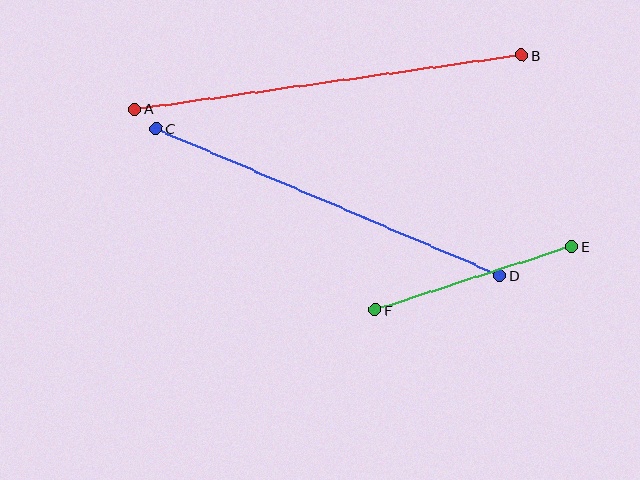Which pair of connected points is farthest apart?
Points A and B are farthest apart.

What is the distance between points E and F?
The distance is approximately 207 pixels.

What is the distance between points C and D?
The distance is approximately 374 pixels.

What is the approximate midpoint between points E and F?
The midpoint is at approximately (473, 278) pixels.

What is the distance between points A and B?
The distance is approximately 391 pixels.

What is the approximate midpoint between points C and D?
The midpoint is at approximately (328, 202) pixels.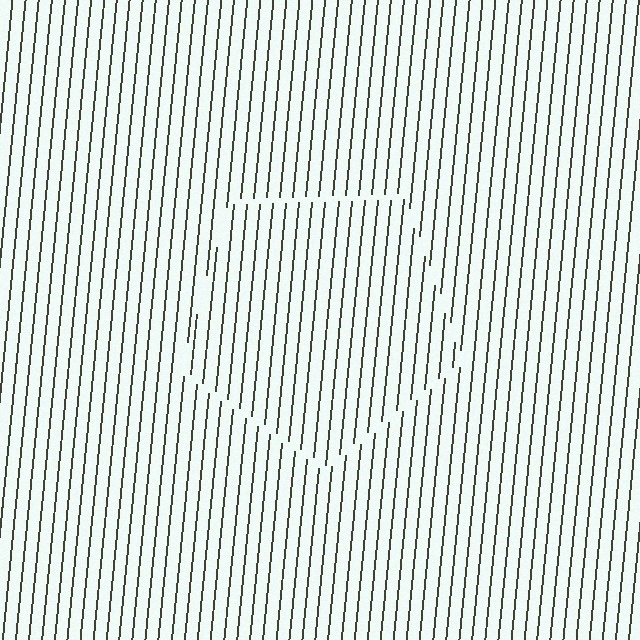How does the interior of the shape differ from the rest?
The interior of the shape contains the same grating, shifted by half a period — the contour is defined by the phase discontinuity where line-ends from the inner and outer gratings abut.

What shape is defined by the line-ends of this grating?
An illusory pentagon. The interior of the shape contains the same grating, shifted by half a period — the contour is defined by the phase discontinuity where line-ends from the inner and outer gratings abut.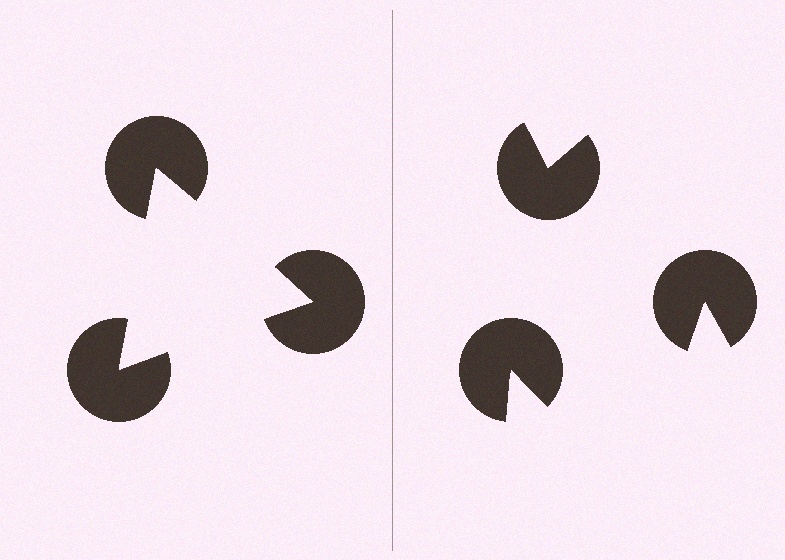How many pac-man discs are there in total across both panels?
6 — 3 on each side.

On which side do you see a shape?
An illusory triangle appears on the left side. On the right side the wedge cuts are rotated, so no coherent shape forms.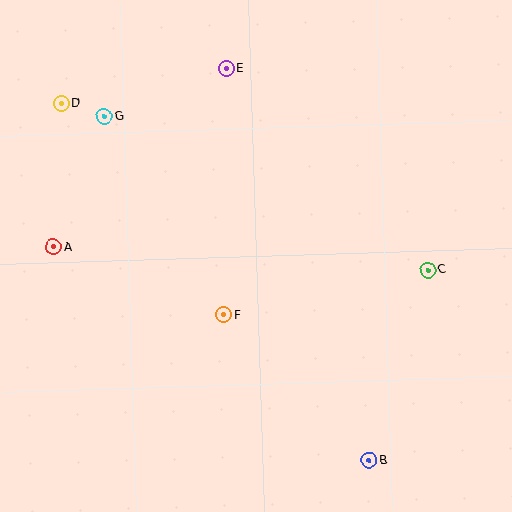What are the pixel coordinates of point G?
Point G is at (104, 116).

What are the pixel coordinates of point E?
Point E is at (227, 69).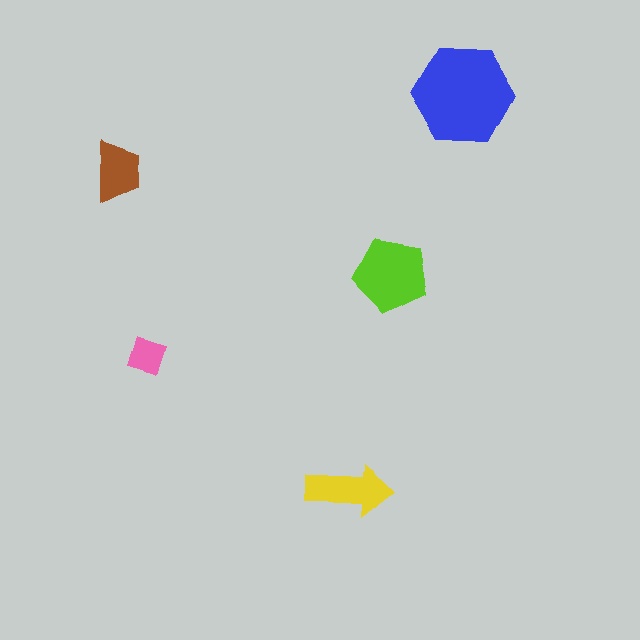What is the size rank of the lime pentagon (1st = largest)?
2nd.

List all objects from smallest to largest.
The pink square, the brown trapezoid, the yellow arrow, the lime pentagon, the blue hexagon.